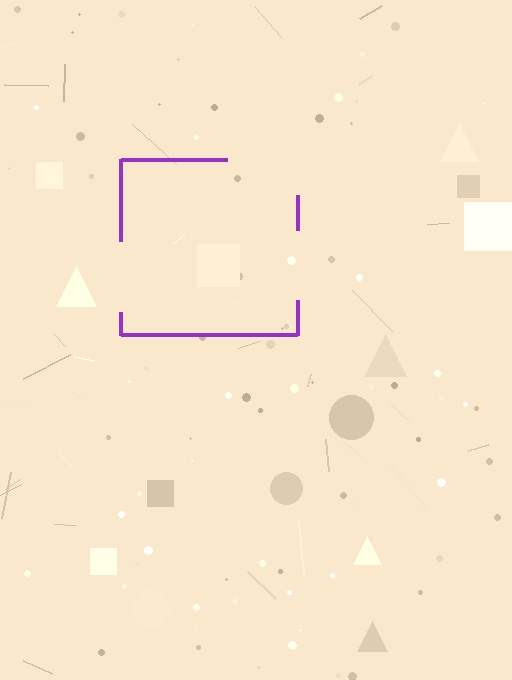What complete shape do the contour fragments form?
The contour fragments form a square.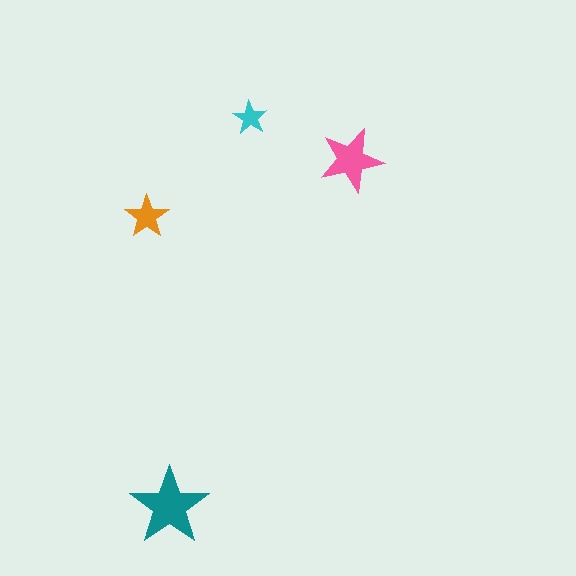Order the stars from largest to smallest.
the teal one, the pink one, the orange one, the cyan one.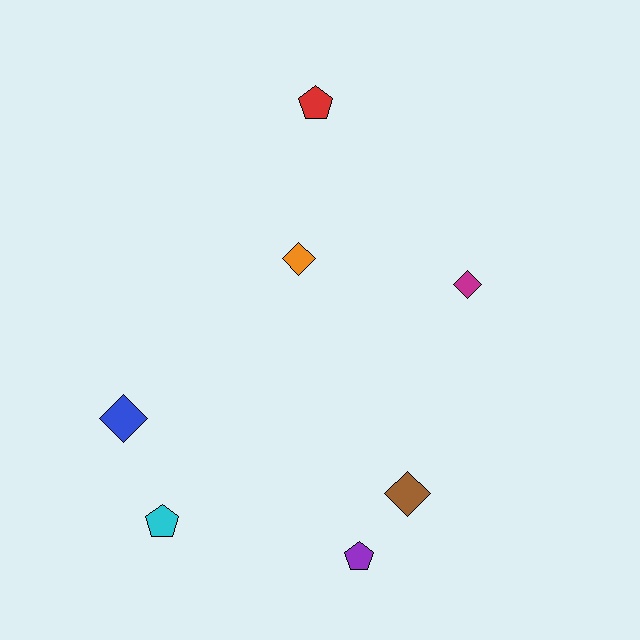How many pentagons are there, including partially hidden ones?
There are 3 pentagons.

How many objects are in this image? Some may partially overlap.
There are 7 objects.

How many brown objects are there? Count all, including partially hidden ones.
There is 1 brown object.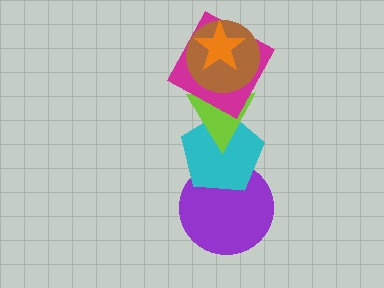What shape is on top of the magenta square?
The brown circle is on top of the magenta square.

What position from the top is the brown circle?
The brown circle is 2nd from the top.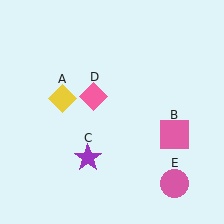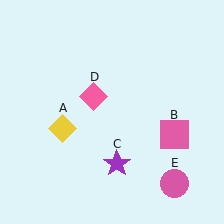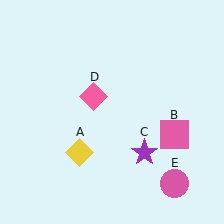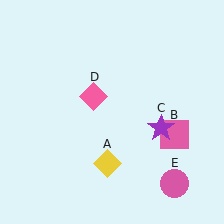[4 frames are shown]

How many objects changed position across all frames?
2 objects changed position: yellow diamond (object A), purple star (object C).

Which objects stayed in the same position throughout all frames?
Pink square (object B) and pink diamond (object D) and pink circle (object E) remained stationary.